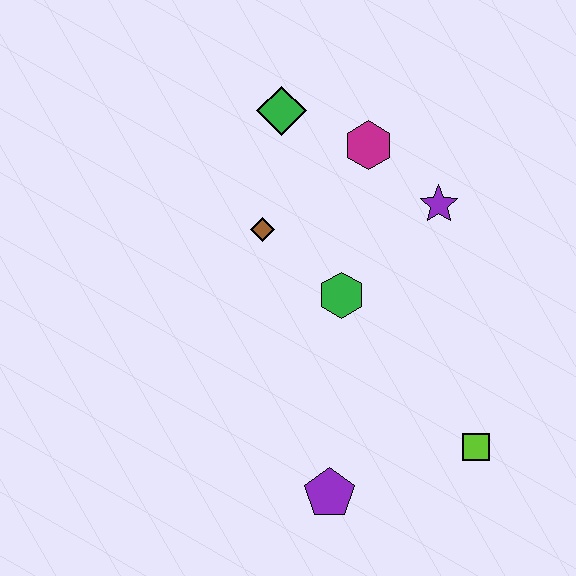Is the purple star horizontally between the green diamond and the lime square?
Yes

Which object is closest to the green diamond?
The magenta hexagon is closest to the green diamond.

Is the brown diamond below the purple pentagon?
No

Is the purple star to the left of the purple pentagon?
No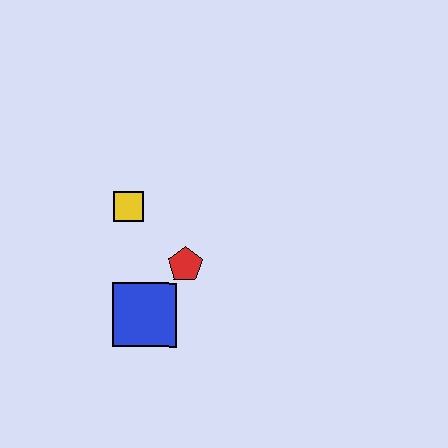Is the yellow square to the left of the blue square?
Yes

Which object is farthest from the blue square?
The yellow square is farthest from the blue square.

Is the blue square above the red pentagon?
No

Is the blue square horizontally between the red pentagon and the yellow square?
Yes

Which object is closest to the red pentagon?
The blue square is closest to the red pentagon.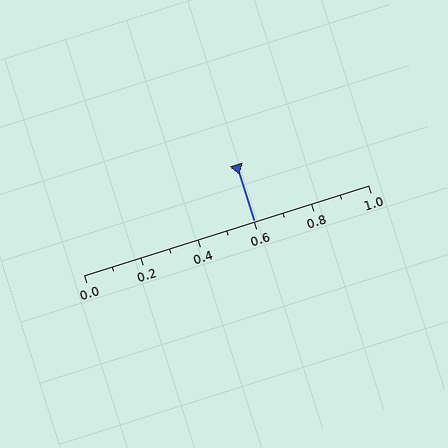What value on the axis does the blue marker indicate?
The marker indicates approximately 0.6.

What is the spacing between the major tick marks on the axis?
The major ticks are spaced 0.2 apart.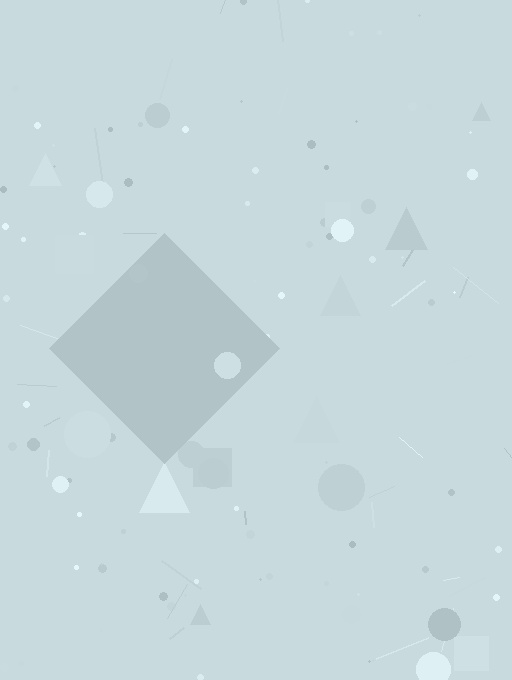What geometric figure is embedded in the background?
A diamond is embedded in the background.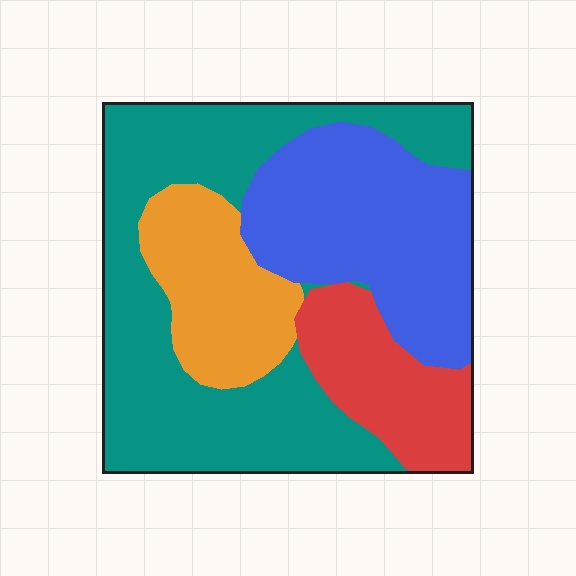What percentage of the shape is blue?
Blue takes up about one quarter (1/4) of the shape.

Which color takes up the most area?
Teal, at roughly 45%.